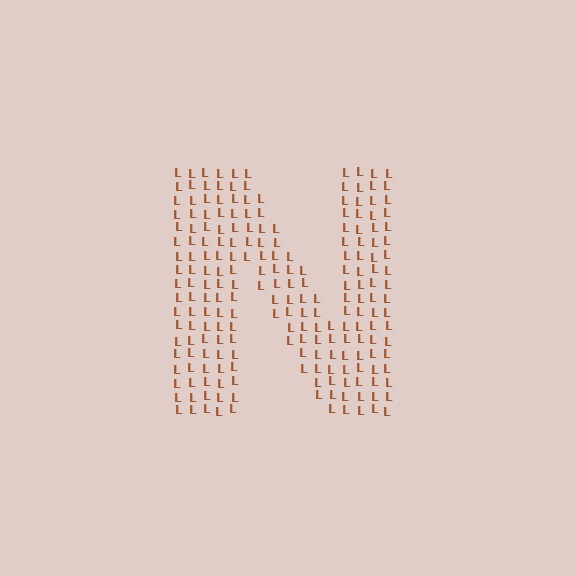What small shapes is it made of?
It is made of small letter L's.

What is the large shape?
The large shape is the letter N.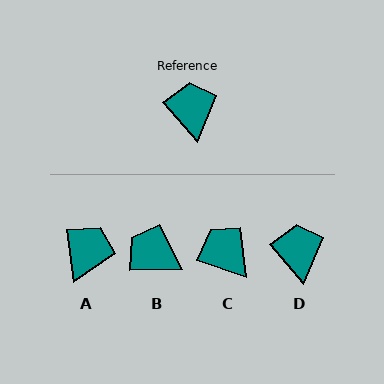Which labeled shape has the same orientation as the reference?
D.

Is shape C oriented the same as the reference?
No, it is off by about 30 degrees.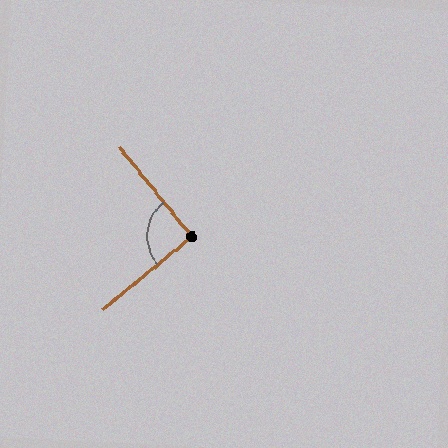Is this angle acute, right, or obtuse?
It is approximately a right angle.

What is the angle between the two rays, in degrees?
Approximately 90 degrees.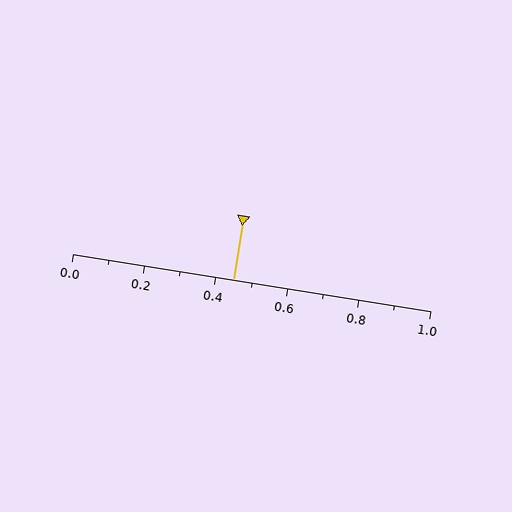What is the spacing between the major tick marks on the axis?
The major ticks are spaced 0.2 apart.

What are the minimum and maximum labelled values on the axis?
The axis runs from 0.0 to 1.0.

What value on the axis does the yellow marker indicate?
The marker indicates approximately 0.45.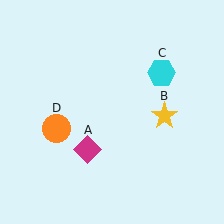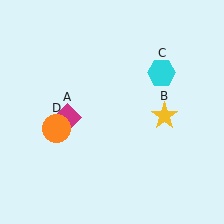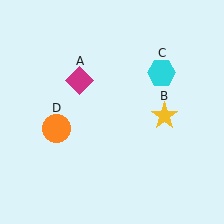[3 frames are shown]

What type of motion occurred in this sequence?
The magenta diamond (object A) rotated clockwise around the center of the scene.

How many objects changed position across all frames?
1 object changed position: magenta diamond (object A).